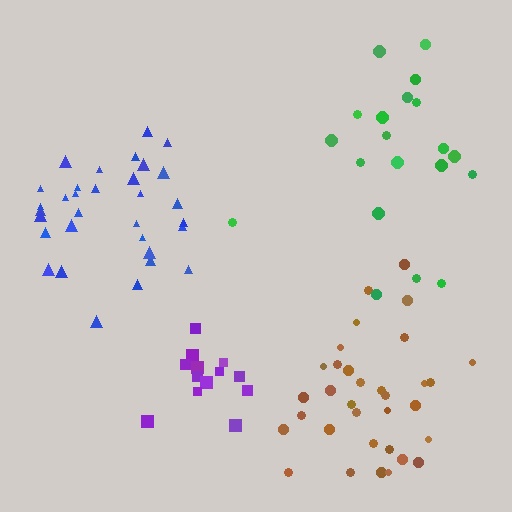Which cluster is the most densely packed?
Purple.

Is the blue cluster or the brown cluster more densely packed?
Brown.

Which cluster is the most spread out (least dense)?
Green.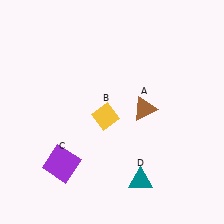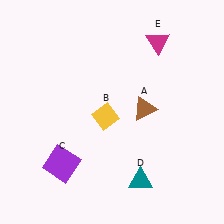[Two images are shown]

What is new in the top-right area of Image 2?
A magenta triangle (E) was added in the top-right area of Image 2.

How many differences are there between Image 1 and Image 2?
There is 1 difference between the two images.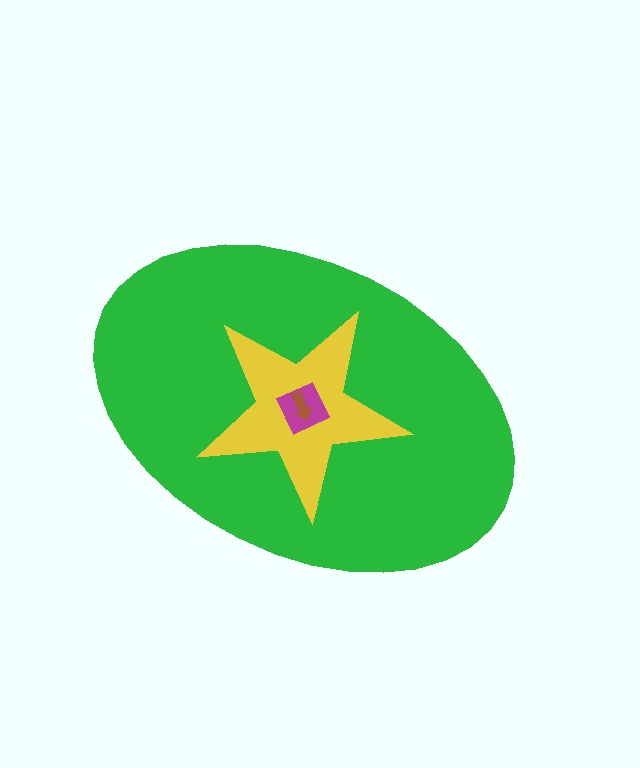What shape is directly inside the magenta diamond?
The brown arrow.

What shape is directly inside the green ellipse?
The yellow star.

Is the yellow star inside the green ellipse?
Yes.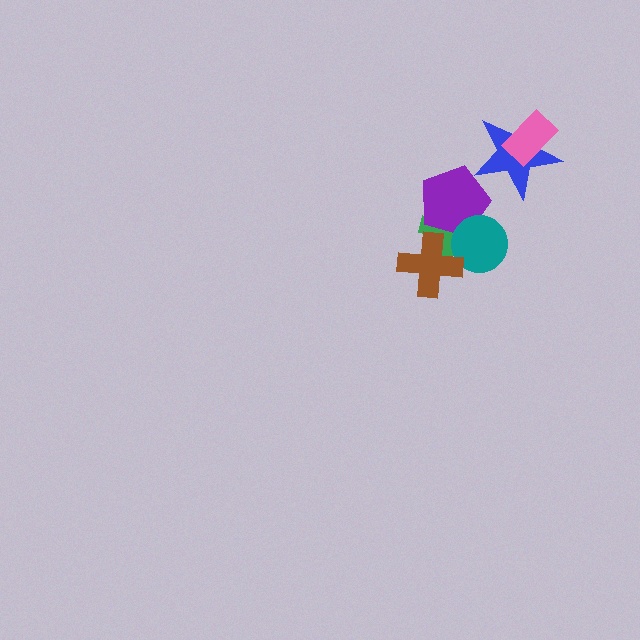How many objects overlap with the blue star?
1 object overlaps with the blue star.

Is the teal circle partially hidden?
Yes, it is partially covered by another shape.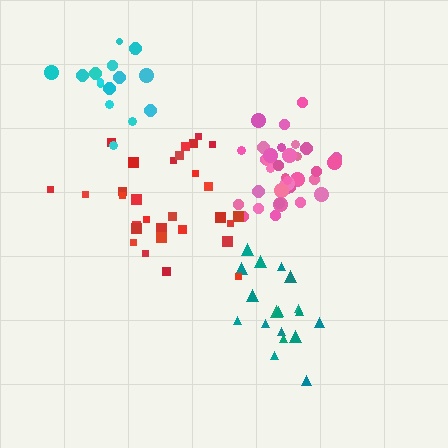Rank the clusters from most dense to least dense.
pink, red, teal, cyan.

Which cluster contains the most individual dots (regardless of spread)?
Pink (35).